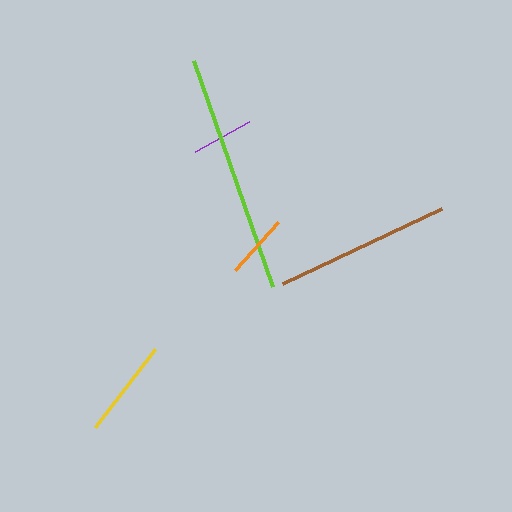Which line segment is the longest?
The lime line is the longest at approximately 240 pixels.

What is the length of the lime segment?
The lime segment is approximately 240 pixels long.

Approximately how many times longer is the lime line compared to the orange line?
The lime line is approximately 3.7 times the length of the orange line.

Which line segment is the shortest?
The purple line is the shortest at approximately 61 pixels.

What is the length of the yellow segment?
The yellow segment is approximately 98 pixels long.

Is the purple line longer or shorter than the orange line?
The orange line is longer than the purple line.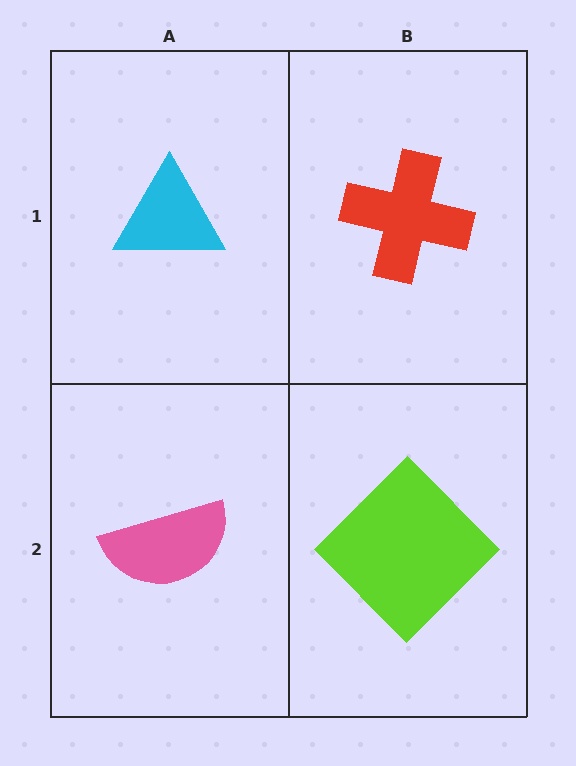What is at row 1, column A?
A cyan triangle.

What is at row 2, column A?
A pink semicircle.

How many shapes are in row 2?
2 shapes.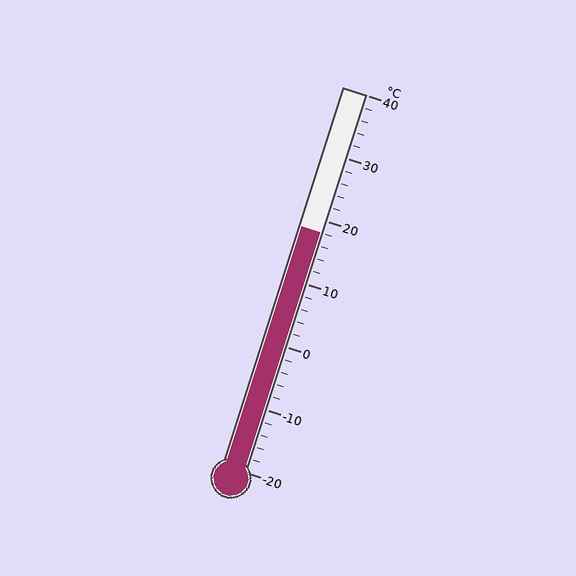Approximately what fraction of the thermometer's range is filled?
The thermometer is filled to approximately 65% of its range.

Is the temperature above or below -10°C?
The temperature is above -10°C.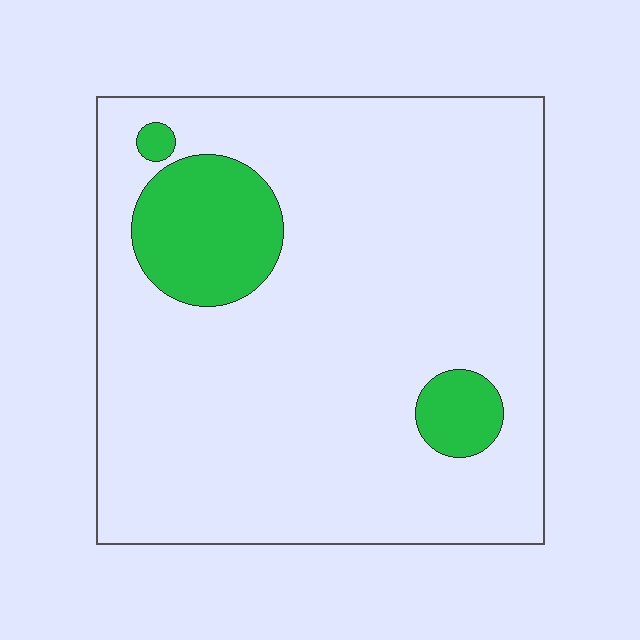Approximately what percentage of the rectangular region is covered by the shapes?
Approximately 15%.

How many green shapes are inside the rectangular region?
3.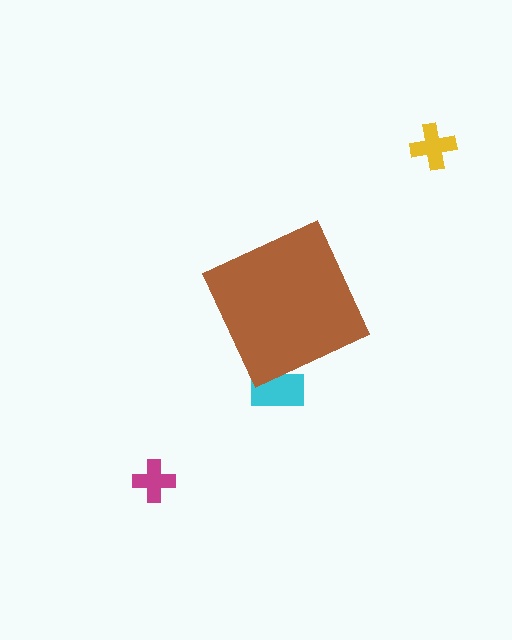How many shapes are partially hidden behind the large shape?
1 shape is partially hidden.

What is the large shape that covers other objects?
A brown diamond.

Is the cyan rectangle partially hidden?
Yes, the cyan rectangle is partially hidden behind the brown diamond.